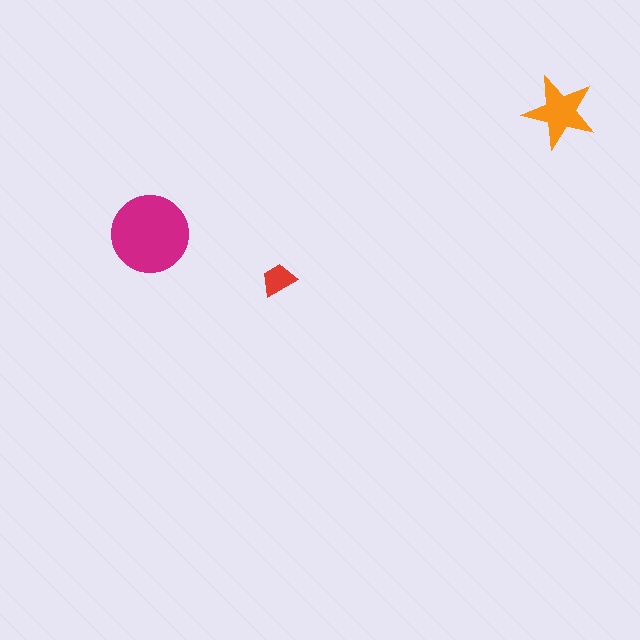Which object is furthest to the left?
The magenta circle is leftmost.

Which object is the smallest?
The red trapezoid.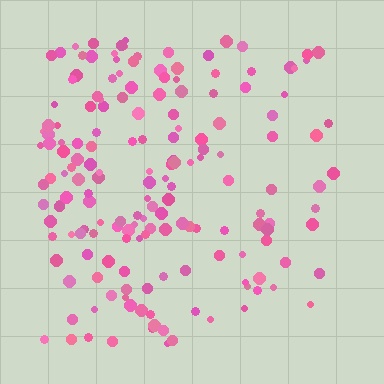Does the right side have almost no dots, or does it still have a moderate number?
Still a moderate number, just noticeably fewer than the left.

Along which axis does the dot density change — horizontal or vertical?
Horizontal.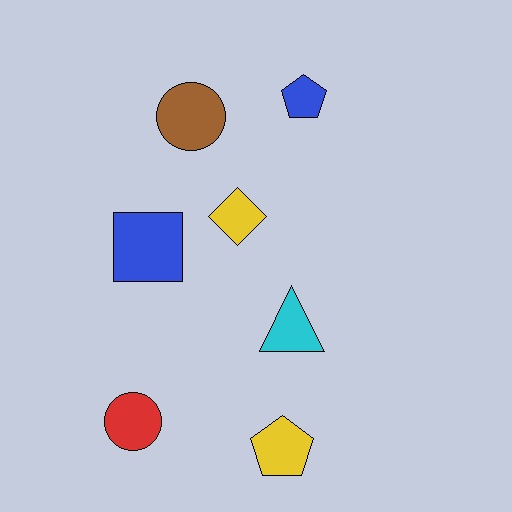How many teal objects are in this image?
There are no teal objects.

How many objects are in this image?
There are 7 objects.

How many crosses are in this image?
There are no crosses.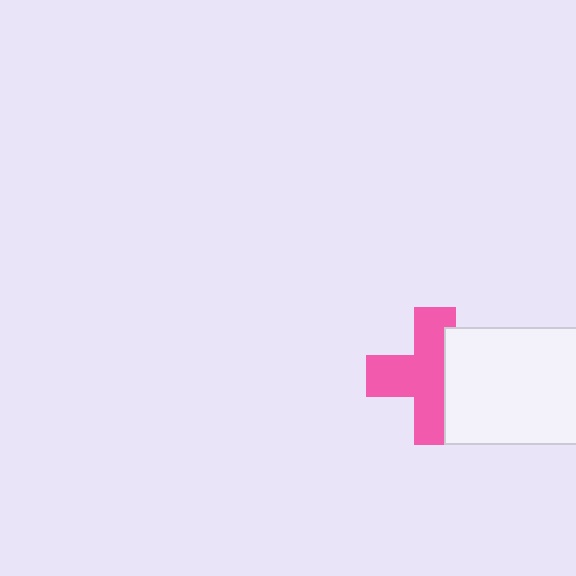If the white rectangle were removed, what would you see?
You would see the complete pink cross.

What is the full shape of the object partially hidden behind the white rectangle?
The partially hidden object is a pink cross.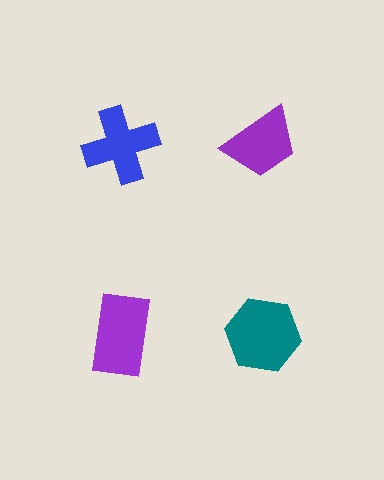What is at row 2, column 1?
A purple rectangle.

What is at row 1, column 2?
A purple trapezoid.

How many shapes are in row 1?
2 shapes.